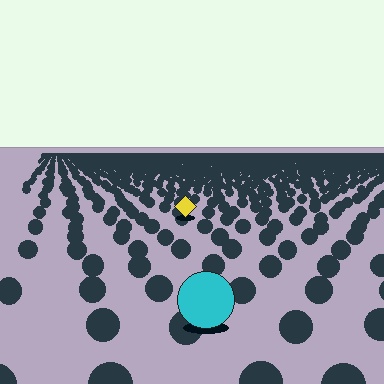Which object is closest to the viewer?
The cyan circle is closest. The texture marks near it are larger and more spread out.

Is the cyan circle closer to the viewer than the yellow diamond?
Yes. The cyan circle is closer — you can tell from the texture gradient: the ground texture is coarser near it.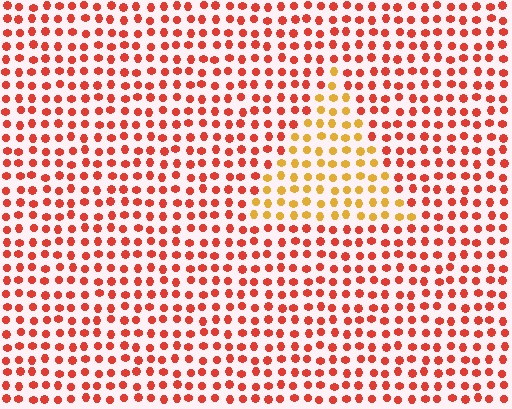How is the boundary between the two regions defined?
The boundary is defined purely by a slight shift in hue (about 39 degrees). Spacing, size, and orientation are identical on both sides.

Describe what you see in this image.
The image is filled with small red elements in a uniform arrangement. A triangle-shaped region is visible where the elements are tinted to a slightly different hue, forming a subtle color boundary.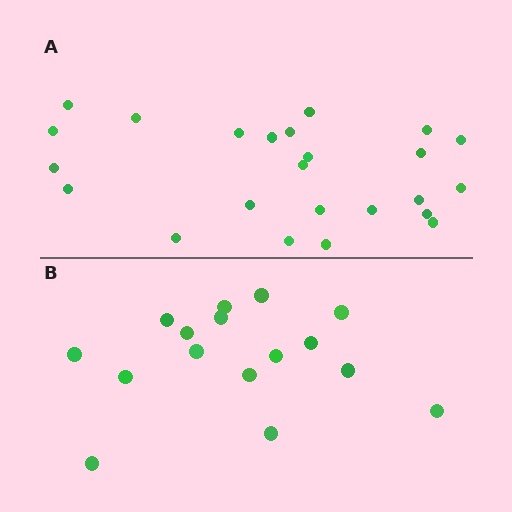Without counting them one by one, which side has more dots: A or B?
Region A (the top region) has more dots.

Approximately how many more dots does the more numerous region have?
Region A has roughly 8 or so more dots than region B.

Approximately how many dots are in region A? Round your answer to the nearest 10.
About 20 dots. (The exact count is 24, which rounds to 20.)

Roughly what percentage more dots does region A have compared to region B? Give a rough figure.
About 50% more.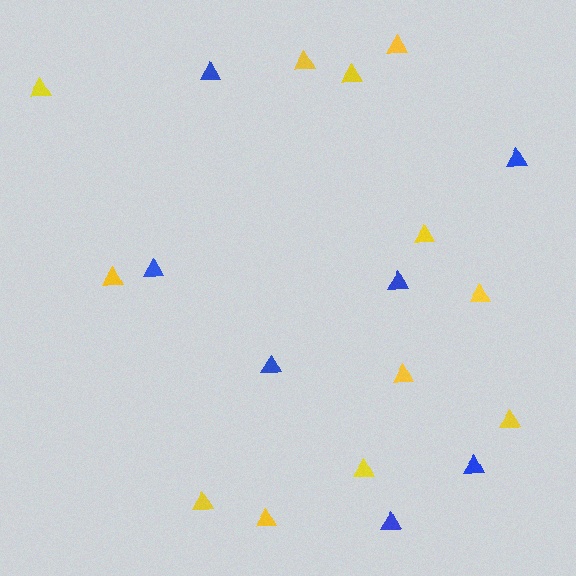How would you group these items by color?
There are 2 groups: one group of yellow triangles (12) and one group of blue triangles (7).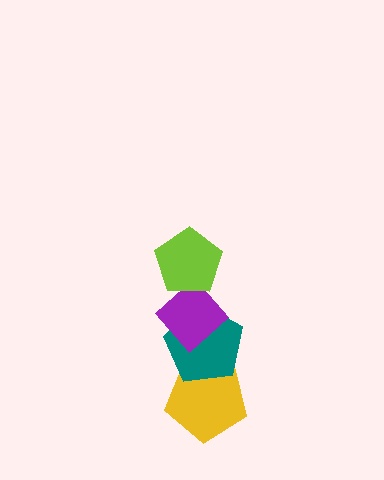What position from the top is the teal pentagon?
The teal pentagon is 3rd from the top.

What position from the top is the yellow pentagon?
The yellow pentagon is 4th from the top.